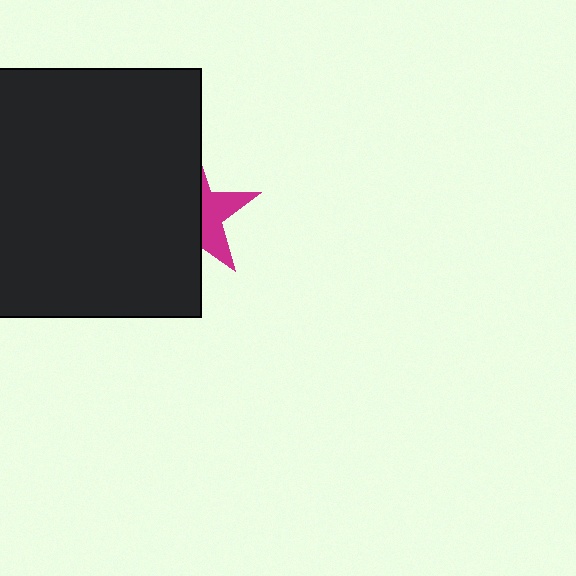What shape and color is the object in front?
The object in front is a black rectangle.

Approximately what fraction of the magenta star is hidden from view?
Roughly 61% of the magenta star is hidden behind the black rectangle.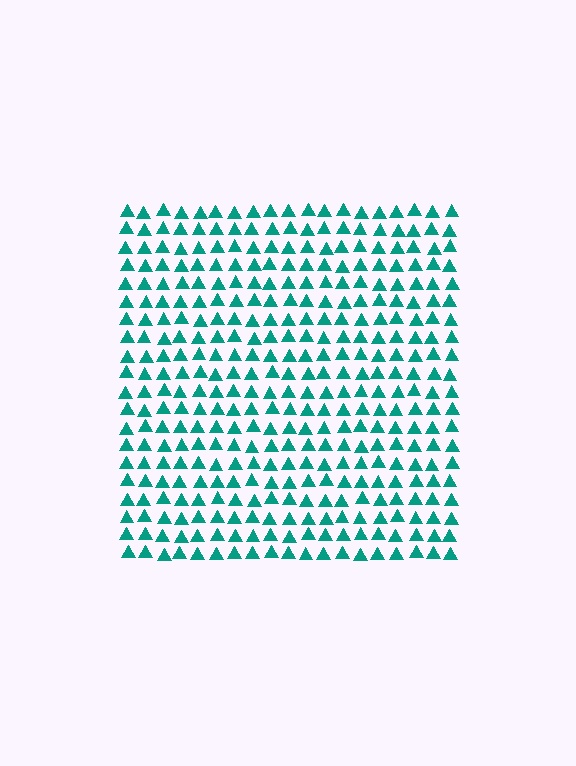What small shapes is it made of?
It is made of small triangles.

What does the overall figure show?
The overall figure shows a square.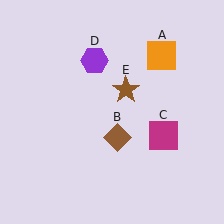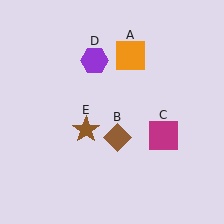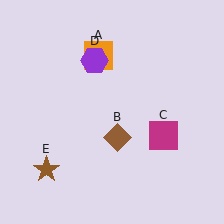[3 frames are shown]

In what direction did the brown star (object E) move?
The brown star (object E) moved down and to the left.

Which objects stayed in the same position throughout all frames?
Brown diamond (object B) and magenta square (object C) and purple hexagon (object D) remained stationary.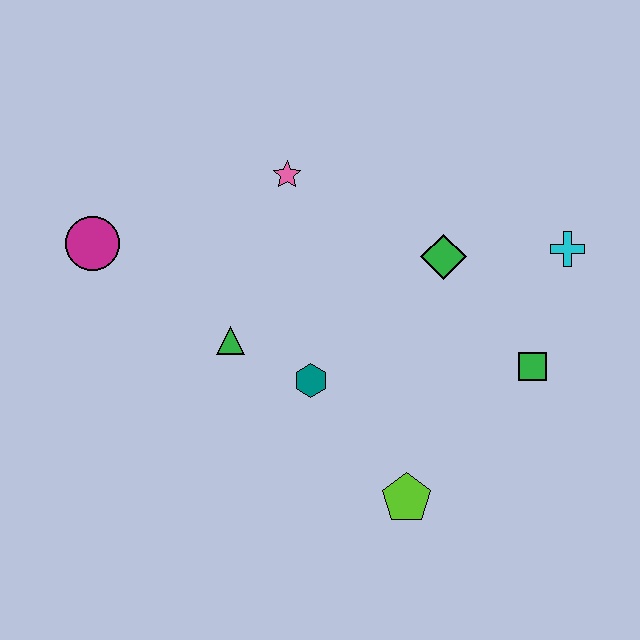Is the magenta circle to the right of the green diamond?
No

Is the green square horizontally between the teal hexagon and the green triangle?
No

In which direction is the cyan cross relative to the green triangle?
The cyan cross is to the right of the green triangle.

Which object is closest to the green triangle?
The teal hexagon is closest to the green triangle.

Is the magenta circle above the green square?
Yes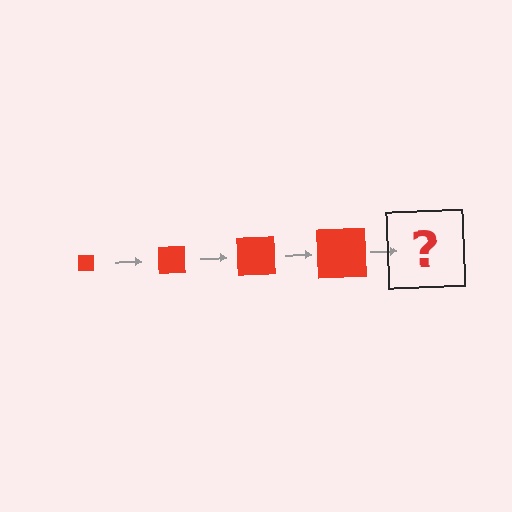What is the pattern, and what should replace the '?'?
The pattern is that the square gets progressively larger each step. The '?' should be a red square, larger than the previous one.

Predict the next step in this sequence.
The next step is a red square, larger than the previous one.